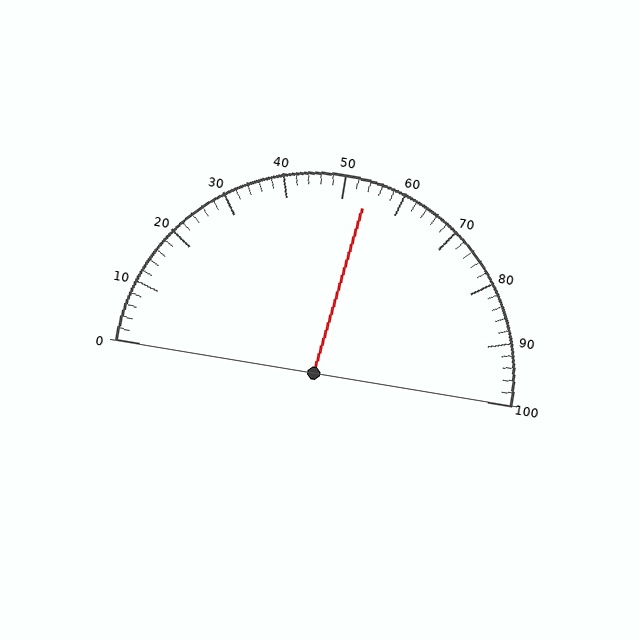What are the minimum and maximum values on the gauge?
The gauge ranges from 0 to 100.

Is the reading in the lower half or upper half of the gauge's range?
The reading is in the upper half of the range (0 to 100).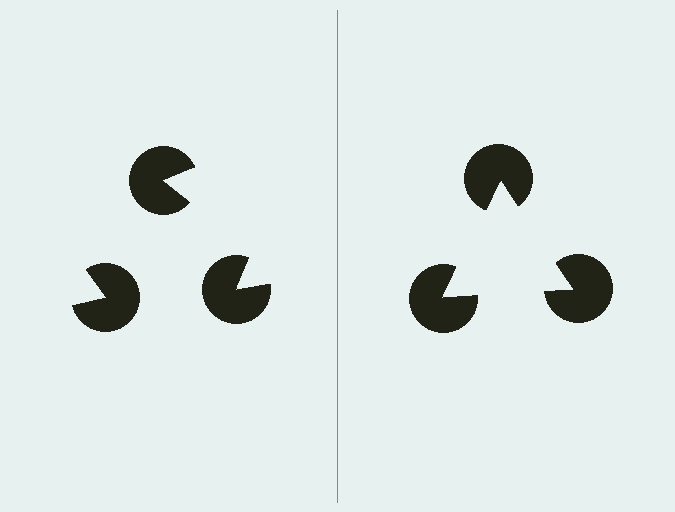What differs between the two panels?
The pac-man discs are positioned identically on both sides; only the wedge orientations differ. On the right they align to a triangle; on the left they are misaligned.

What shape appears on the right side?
An illusory triangle.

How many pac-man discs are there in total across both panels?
6 — 3 on each side.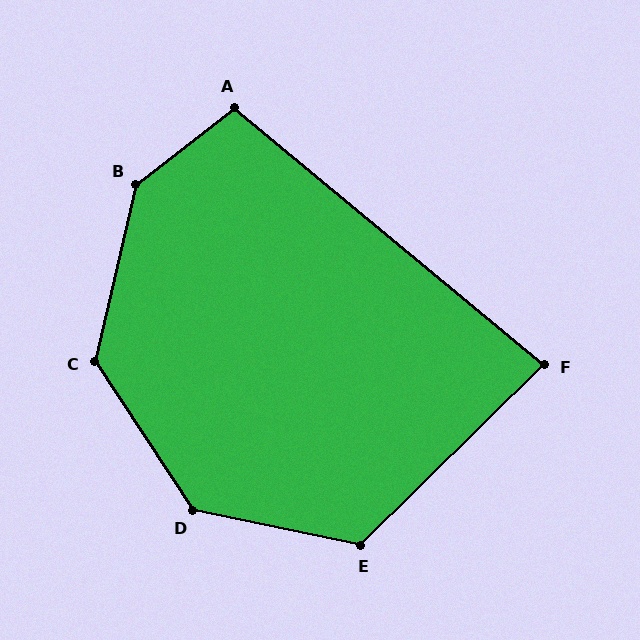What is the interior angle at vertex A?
Approximately 103 degrees (obtuse).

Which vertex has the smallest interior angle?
F, at approximately 84 degrees.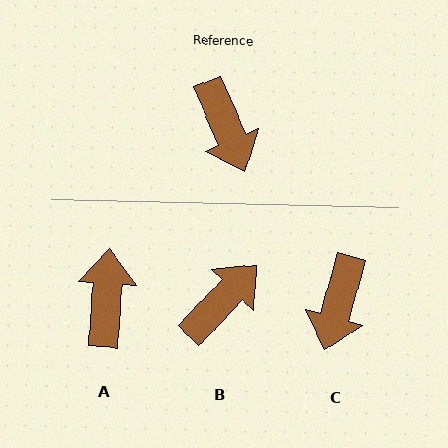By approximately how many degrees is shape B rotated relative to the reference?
Approximately 113 degrees counter-clockwise.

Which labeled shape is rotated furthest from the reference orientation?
A, about 153 degrees away.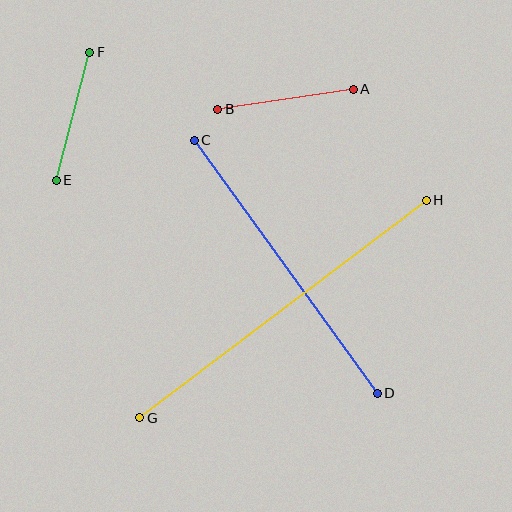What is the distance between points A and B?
The distance is approximately 137 pixels.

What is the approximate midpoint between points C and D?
The midpoint is at approximately (286, 267) pixels.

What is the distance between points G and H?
The distance is approximately 360 pixels.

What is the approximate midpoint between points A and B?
The midpoint is at approximately (286, 99) pixels.